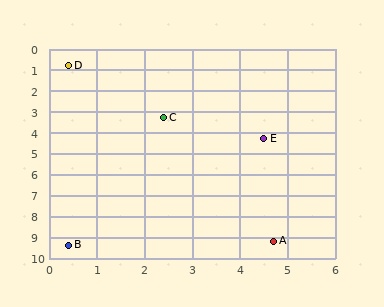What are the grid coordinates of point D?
Point D is at approximately (0.4, 0.8).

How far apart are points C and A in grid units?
Points C and A are about 6.3 grid units apart.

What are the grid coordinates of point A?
Point A is at approximately (4.7, 9.2).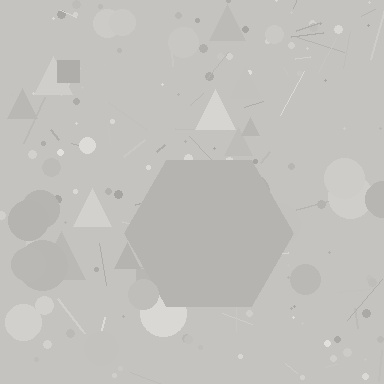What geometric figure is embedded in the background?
A hexagon is embedded in the background.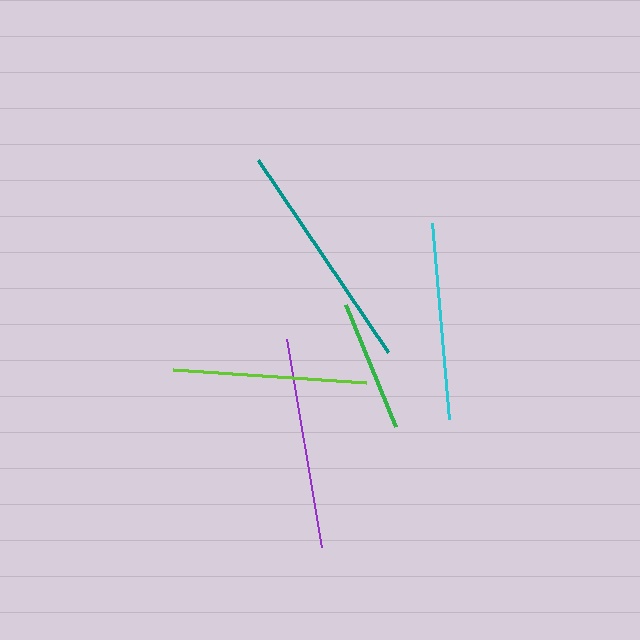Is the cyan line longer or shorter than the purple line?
The purple line is longer than the cyan line.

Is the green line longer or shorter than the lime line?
The lime line is longer than the green line.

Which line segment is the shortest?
The green line is the shortest at approximately 131 pixels.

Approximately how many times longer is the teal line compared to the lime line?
The teal line is approximately 1.2 times the length of the lime line.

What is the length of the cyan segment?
The cyan segment is approximately 196 pixels long.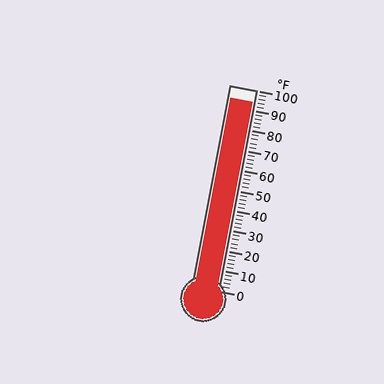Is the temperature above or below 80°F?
The temperature is above 80°F.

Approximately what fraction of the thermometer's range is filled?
The thermometer is filled to approximately 95% of its range.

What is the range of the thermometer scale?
The thermometer scale ranges from 0°F to 100°F.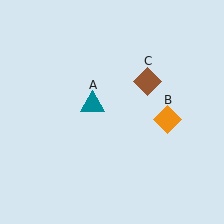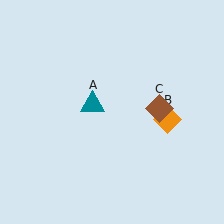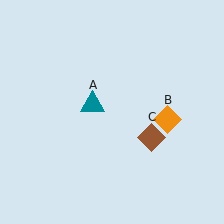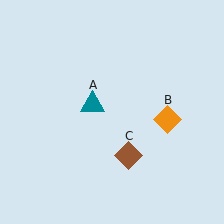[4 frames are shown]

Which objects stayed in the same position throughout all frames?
Teal triangle (object A) and orange diamond (object B) remained stationary.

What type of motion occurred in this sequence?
The brown diamond (object C) rotated clockwise around the center of the scene.